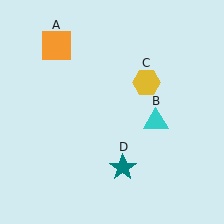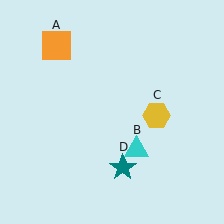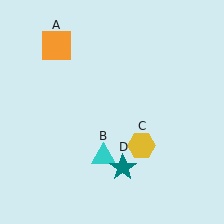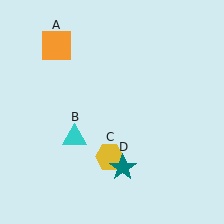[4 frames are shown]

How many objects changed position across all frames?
2 objects changed position: cyan triangle (object B), yellow hexagon (object C).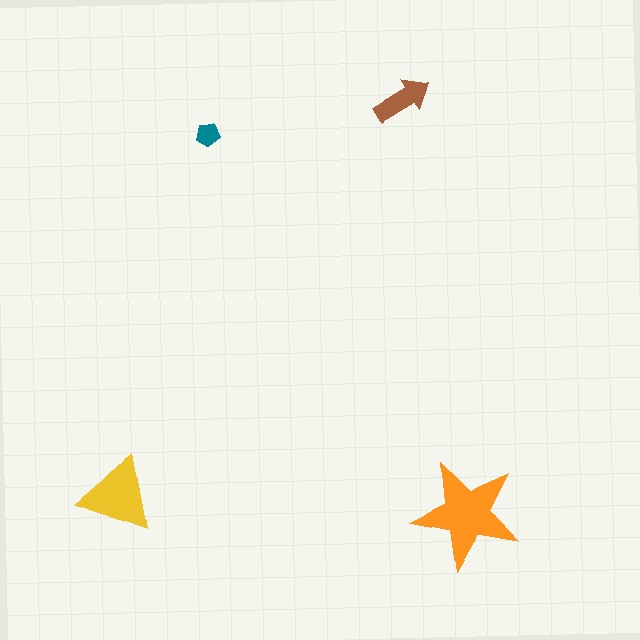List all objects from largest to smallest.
The orange star, the yellow triangle, the brown arrow, the teal pentagon.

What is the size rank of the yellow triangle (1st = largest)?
2nd.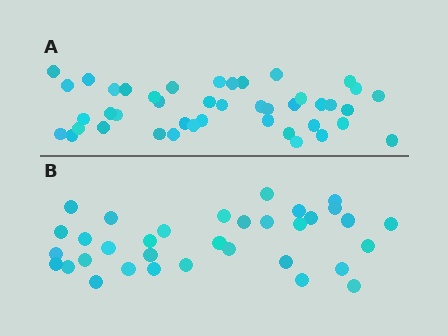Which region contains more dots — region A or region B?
Region A (the top region) has more dots.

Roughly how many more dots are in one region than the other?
Region A has roughly 8 or so more dots than region B.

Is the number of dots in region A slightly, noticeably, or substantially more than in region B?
Region A has noticeably more, but not dramatically so. The ratio is roughly 1.3 to 1.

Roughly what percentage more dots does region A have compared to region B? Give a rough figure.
About 25% more.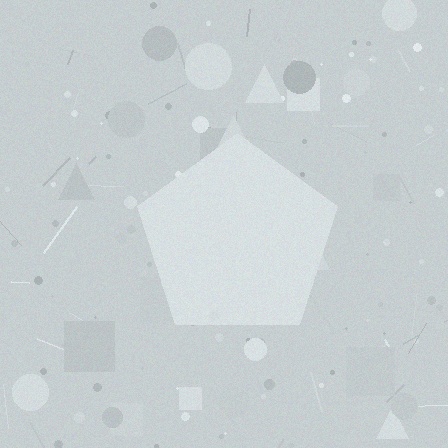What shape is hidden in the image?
A pentagon is hidden in the image.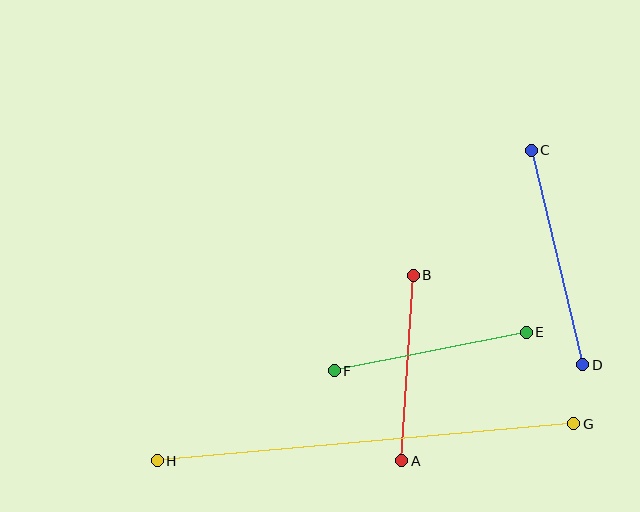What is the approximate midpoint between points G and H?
The midpoint is at approximately (365, 442) pixels.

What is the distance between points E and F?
The distance is approximately 196 pixels.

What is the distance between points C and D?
The distance is approximately 220 pixels.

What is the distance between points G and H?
The distance is approximately 418 pixels.